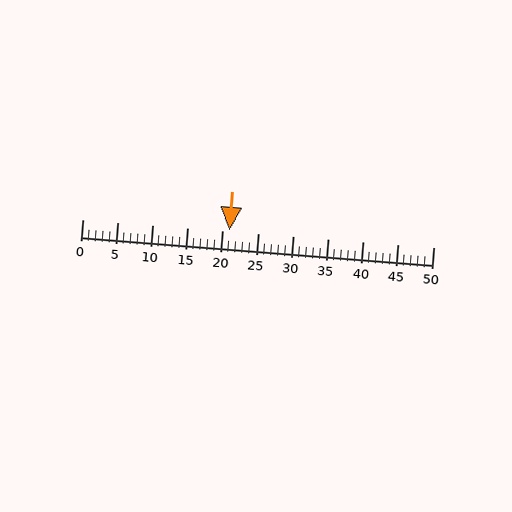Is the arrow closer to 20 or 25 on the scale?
The arrow is closer to 20.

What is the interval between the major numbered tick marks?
The major tick marks are spaced 5 units apart.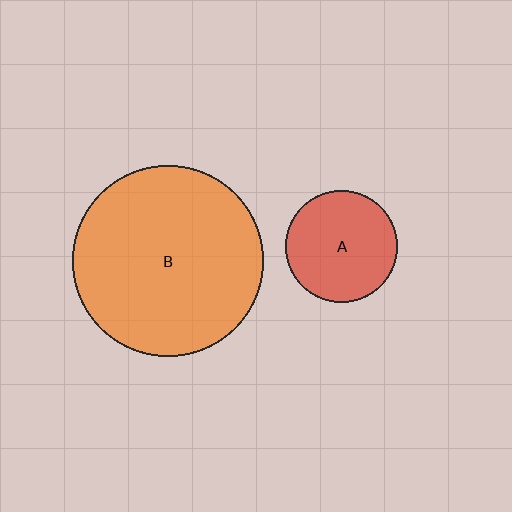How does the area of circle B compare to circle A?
Approximately 2.9 times.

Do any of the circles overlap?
No, none of the circles overlap.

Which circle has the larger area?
Circle B (orange).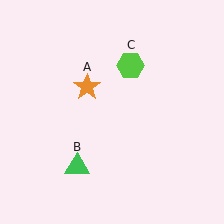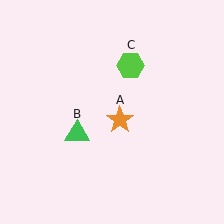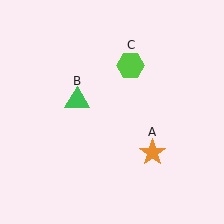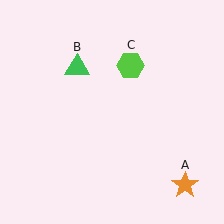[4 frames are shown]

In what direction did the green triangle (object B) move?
The green triangle (object B) moved up.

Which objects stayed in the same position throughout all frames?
Lime hexagon (object C) remained stationary.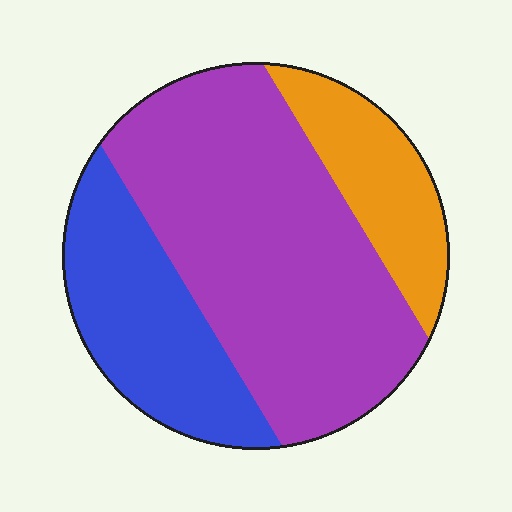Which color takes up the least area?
Orange, at roughly 15%.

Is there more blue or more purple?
Purple.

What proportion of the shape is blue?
Blue takes up about one quarter (1/4) of the shape.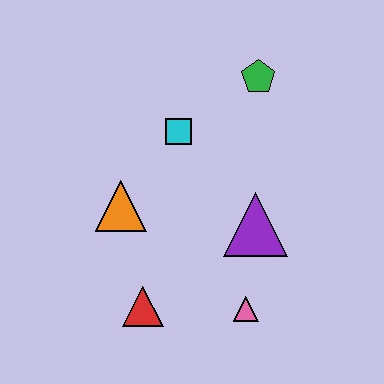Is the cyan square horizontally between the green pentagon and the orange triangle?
Yes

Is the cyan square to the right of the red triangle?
Yes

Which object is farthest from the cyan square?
The pink triangle is farthest from the cyan square.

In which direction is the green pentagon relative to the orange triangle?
The green pentagon is to the right of the orange triangle.